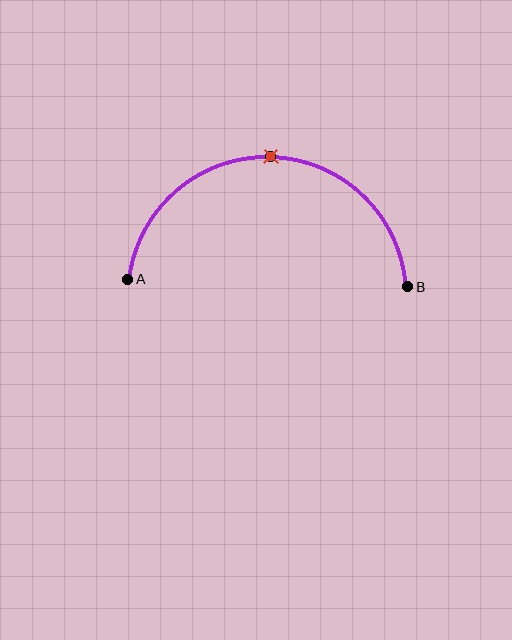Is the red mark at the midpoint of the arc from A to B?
Yes. The red mark lies on the arc at equal arc-length from both A and B — it is the arc midpoint.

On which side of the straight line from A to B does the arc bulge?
The arc bulges above the straight line connecting A and B.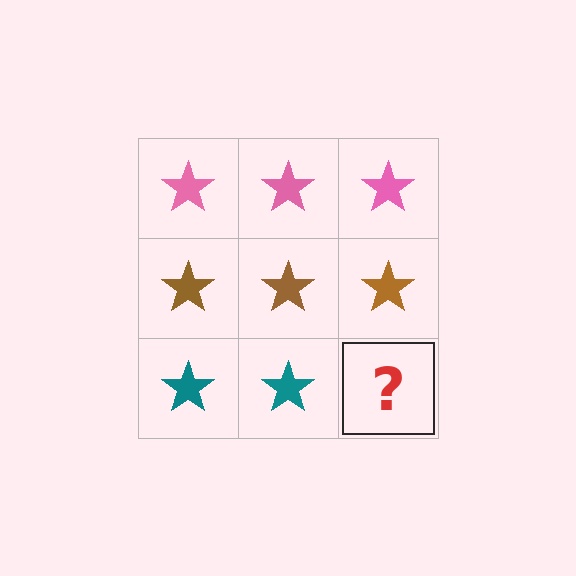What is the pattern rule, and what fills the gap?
The rule is that each row has a consistent color. The gap should be filled with a teal star.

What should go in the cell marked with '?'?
The missing cell should contain a teal star.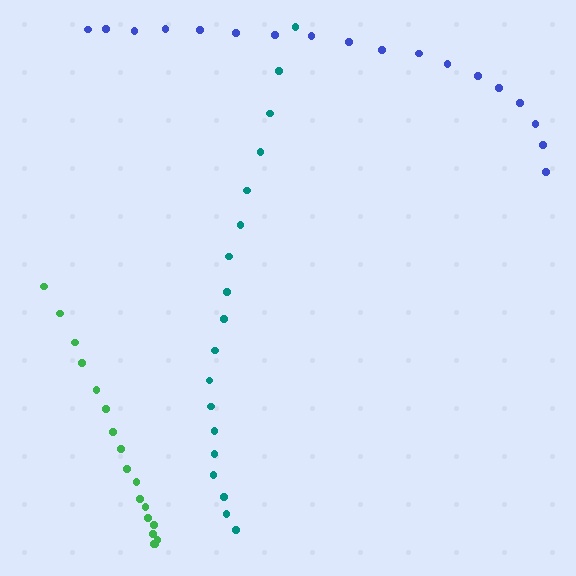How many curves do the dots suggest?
There are 3 distinct paths.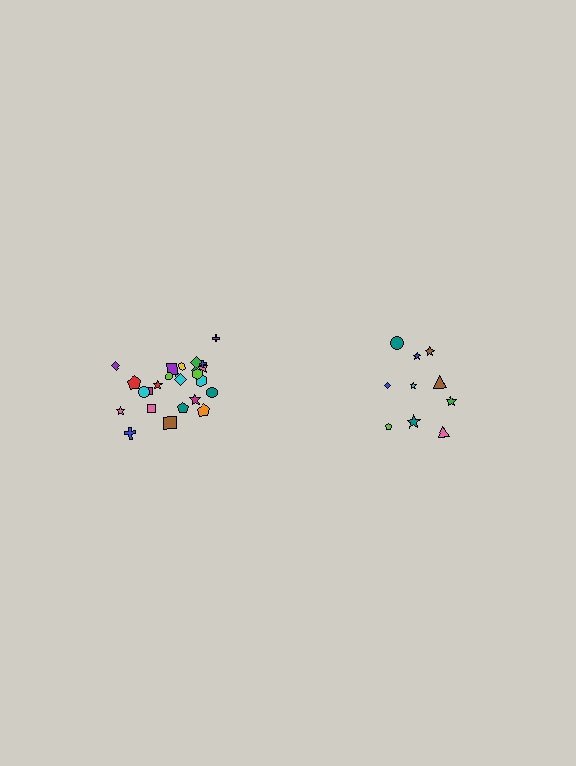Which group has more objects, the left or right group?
The left group.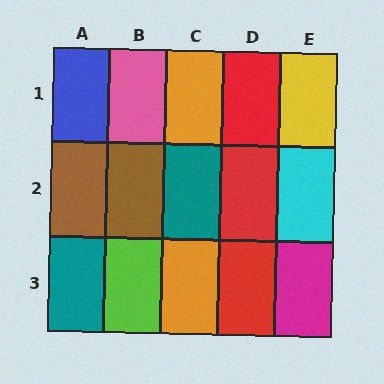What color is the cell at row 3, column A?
Teal.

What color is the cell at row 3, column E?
Magenta.